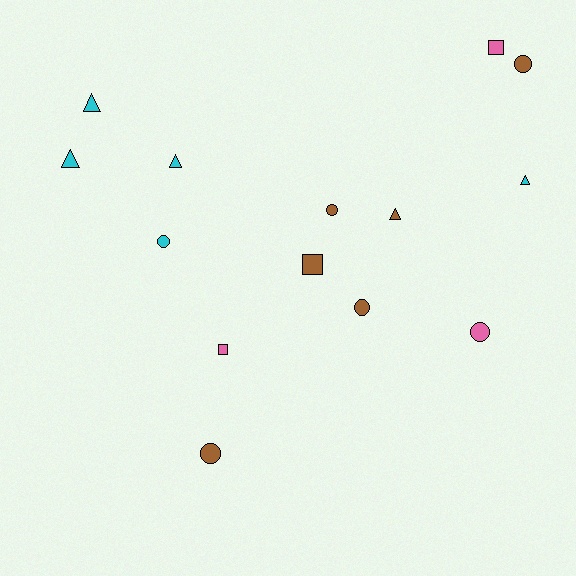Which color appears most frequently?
Brown, with 6 objects.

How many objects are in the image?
There are 14 objects.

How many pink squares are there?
There are 2 pink squares.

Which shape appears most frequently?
Circle, with 6 objects.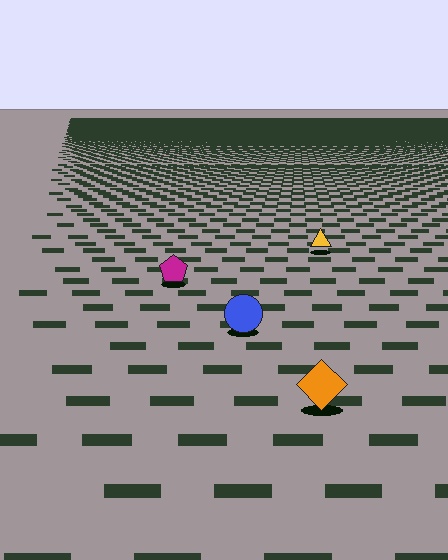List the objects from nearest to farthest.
From nearest to farthest: the orange diamond, the blue circle, the magenta pentagon, the yellow triangle.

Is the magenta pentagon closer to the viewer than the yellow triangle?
Yes. The magenta pentagon is closer — you can tell from the texture gradient: the ground texture is coarser near it.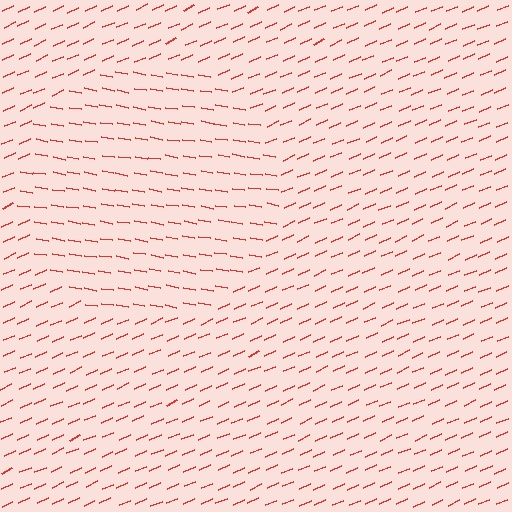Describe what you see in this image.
The image is filled with small red line segments. A circle region in the image has lines oriented differently from the surrounding lines, creating a visible texture boundary.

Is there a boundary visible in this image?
Yes, there is a texture boundary formed by a change in line orientation.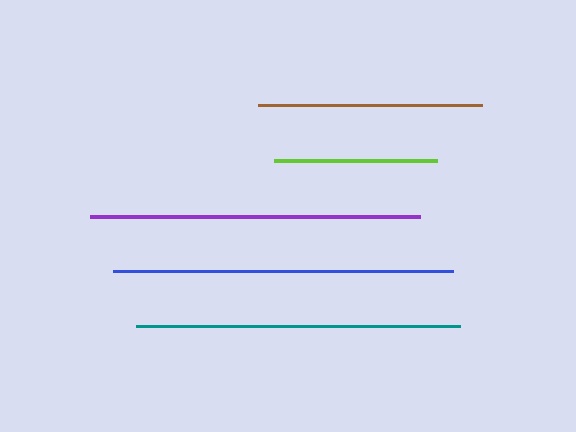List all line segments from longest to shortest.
From longest to shortest: blue, purple, teal, brown, lime.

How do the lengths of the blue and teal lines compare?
The blue and teal lines are approximately the same length.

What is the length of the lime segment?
The lime segment is approximately 163 pixels long.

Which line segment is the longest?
The blue line is the longest at approximately 340 pixels.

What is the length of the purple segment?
The purple segment is approximately 330 pixels long.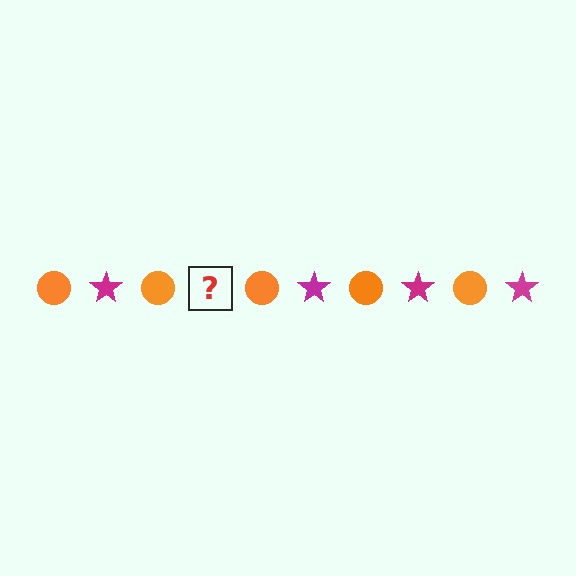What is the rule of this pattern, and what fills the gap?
The rule is that the pattern alternates between orange circle and magenta star. The gap should be filled with a magenta star.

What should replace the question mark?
The question mark should be replaced with a magenta star.